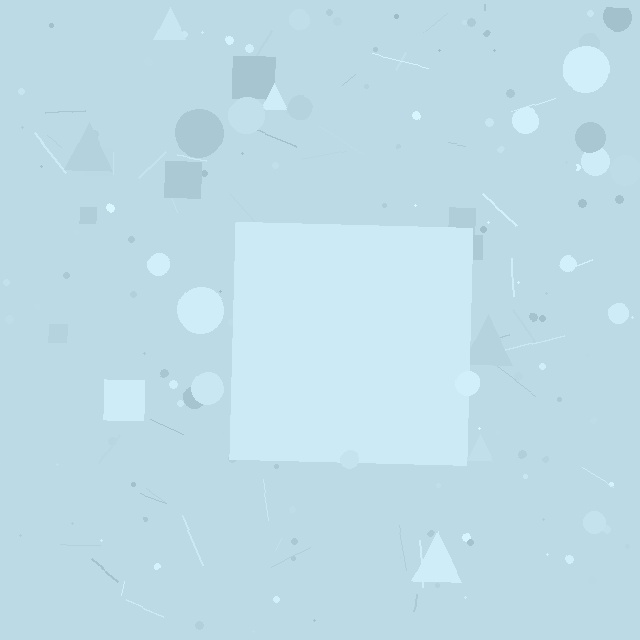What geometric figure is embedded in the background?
A square is embedded in the background.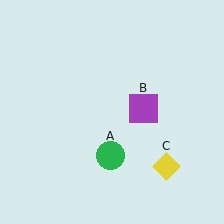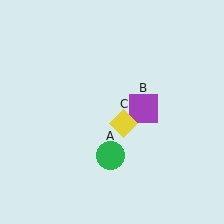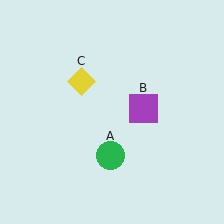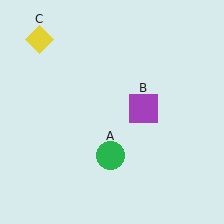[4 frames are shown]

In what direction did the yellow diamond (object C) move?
The yellow diamond (object C) moved up and to the left.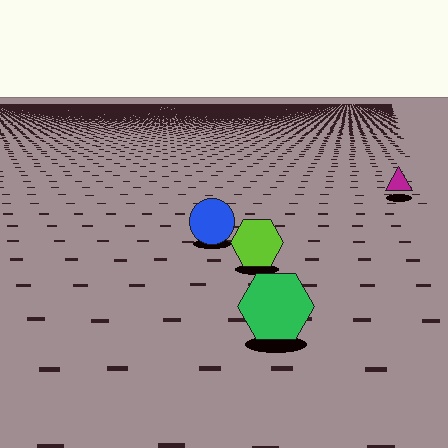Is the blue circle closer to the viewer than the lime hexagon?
No. The lime hexagon is closer — you can tell from the texture gradient: the ground texture is coarser near it.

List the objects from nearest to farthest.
From nearest to farthest: the green hexagon, the lime hexagon, the blue circle, the magenta triangle.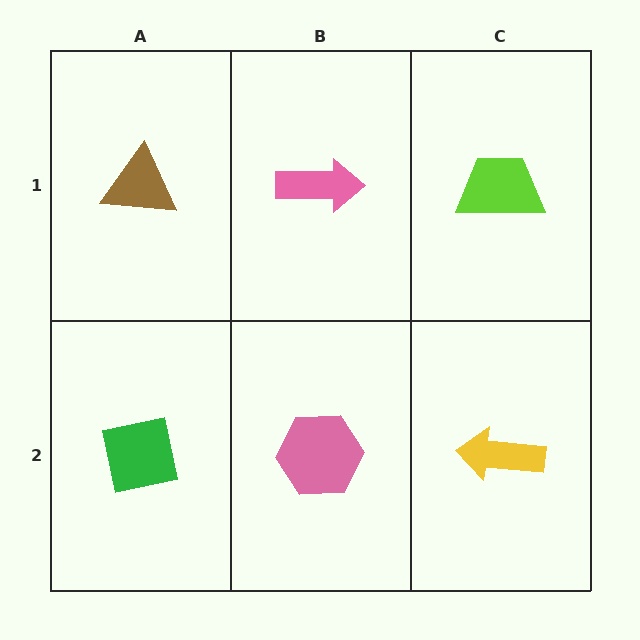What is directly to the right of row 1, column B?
A lime trapezoid.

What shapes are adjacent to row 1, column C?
A yellow arrow (row 2, column C), a pink arrow (row 1, column B).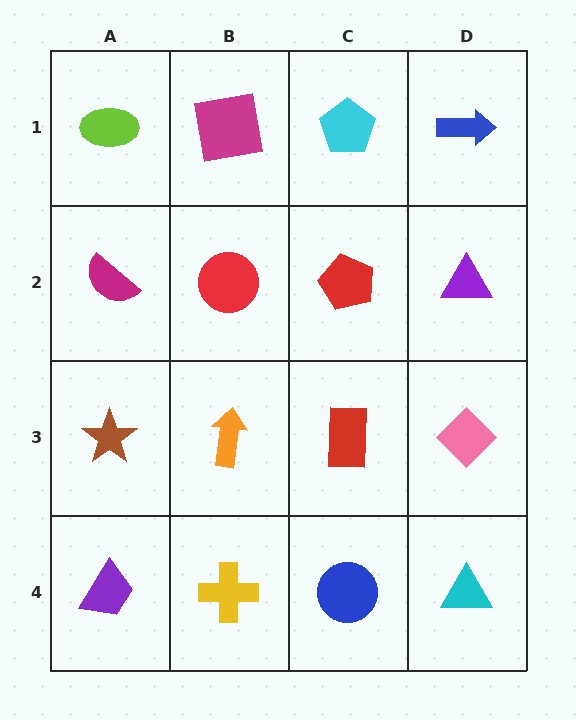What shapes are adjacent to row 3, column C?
A red pentagon (row 2, column C), a blue circle (row 4, column C), an orange arrow (row 3, column B), a pink diamond (row 3, column D).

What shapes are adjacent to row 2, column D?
A blue arrow (row 1, column D), a pink diamond (row 3, column D), a red pentagon (row 2, column C).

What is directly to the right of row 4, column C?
A cyan triangle.